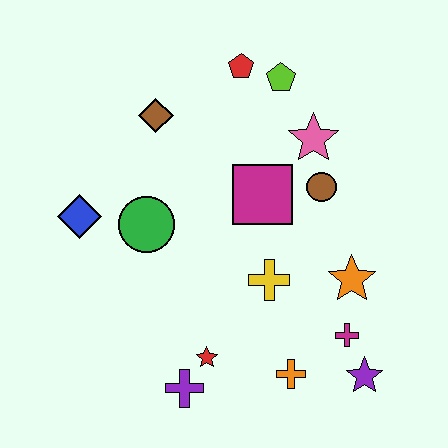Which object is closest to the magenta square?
The brown circle is closest to the magenta square.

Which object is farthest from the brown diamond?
The purple star is farthest from the brown diamond.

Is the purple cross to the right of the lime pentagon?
No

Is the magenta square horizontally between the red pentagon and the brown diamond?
No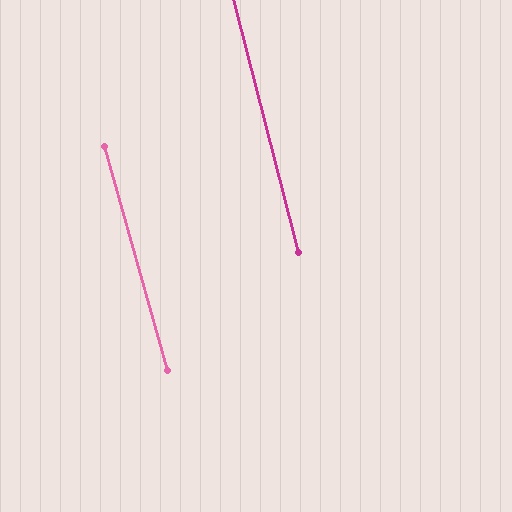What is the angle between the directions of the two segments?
Approximately 1 degree.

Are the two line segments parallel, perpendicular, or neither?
Parallel — their directions differ by only 1.4°.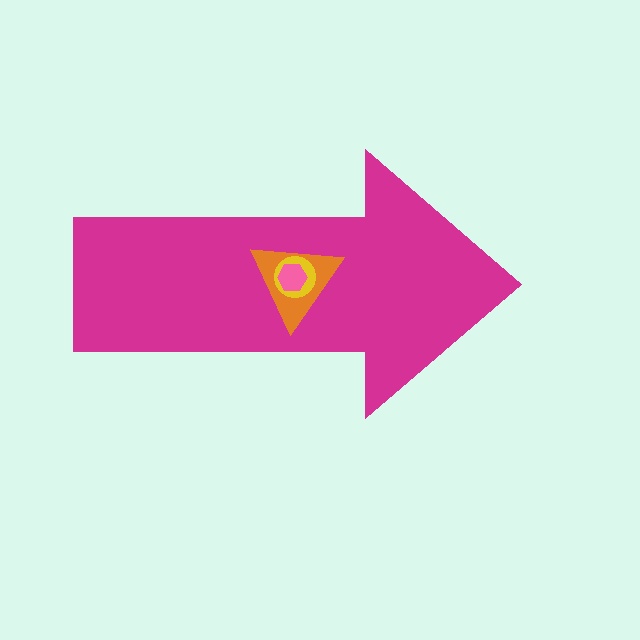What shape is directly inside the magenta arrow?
The orange triangle.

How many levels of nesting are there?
4.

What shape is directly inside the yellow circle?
The pink hexagon.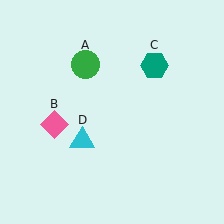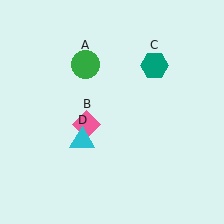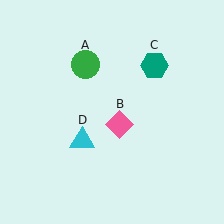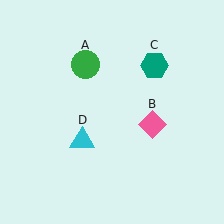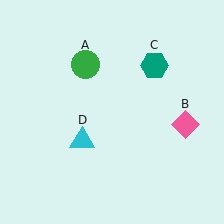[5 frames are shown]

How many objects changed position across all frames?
1 object changed position: pink diamond (object B).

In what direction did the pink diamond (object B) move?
The pink diamond (object B) moved right.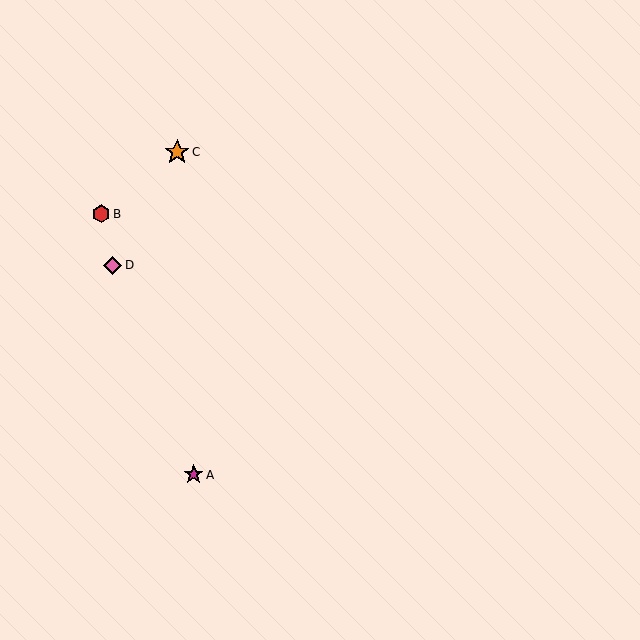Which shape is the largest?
The orange star (labeled C) is the largest.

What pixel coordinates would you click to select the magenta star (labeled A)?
Click at (194, 475) to select the magenta star A.